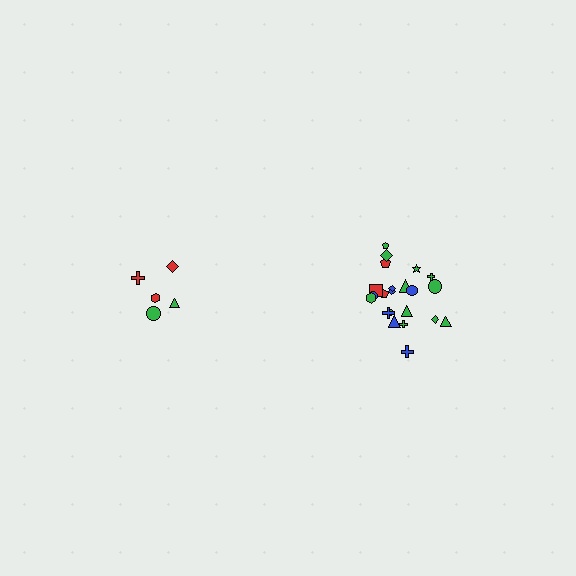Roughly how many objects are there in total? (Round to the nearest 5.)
Roughly 25 objects in total.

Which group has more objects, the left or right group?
The right group.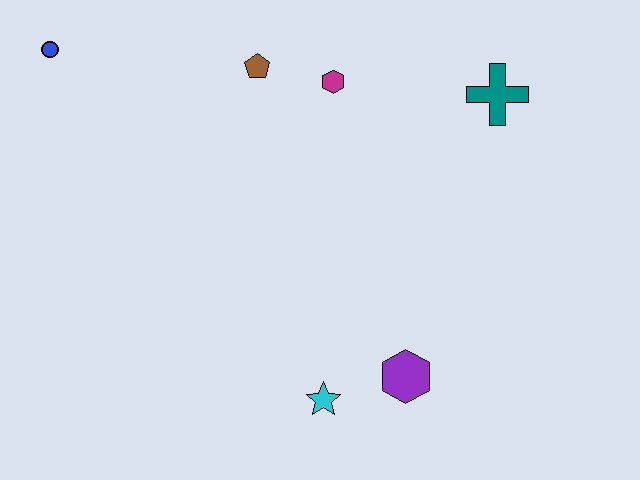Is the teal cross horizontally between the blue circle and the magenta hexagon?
No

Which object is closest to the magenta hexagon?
The brown pentagon is closest to the magenta hexagon.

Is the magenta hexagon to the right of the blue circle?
Yes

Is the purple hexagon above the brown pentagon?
No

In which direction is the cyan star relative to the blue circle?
The cyan star is below the blue circle.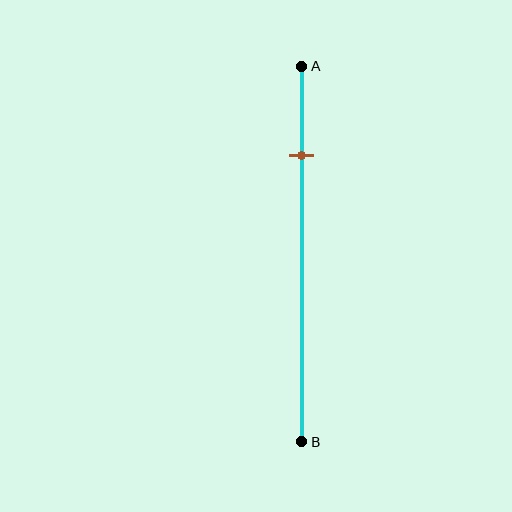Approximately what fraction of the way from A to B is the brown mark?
The brown mark is approximately 25% of the way from A to B.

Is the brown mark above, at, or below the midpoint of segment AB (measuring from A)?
The brown mark is above the midpoint of segment AB.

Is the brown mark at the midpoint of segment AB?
No, the mark is at about 25% from A, not at the 50% midpoint.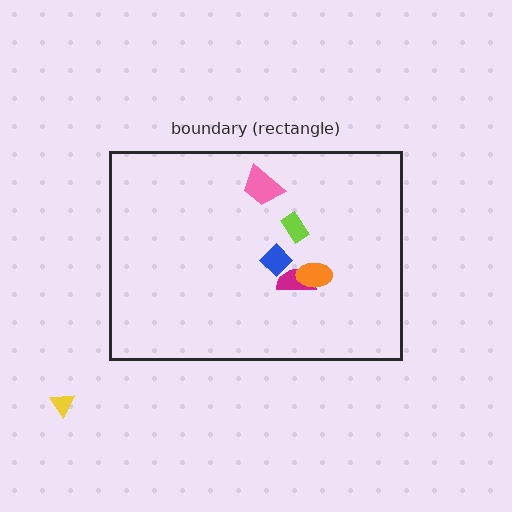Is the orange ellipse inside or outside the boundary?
Inside.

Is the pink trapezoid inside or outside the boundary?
Inside.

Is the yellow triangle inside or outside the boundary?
Outside.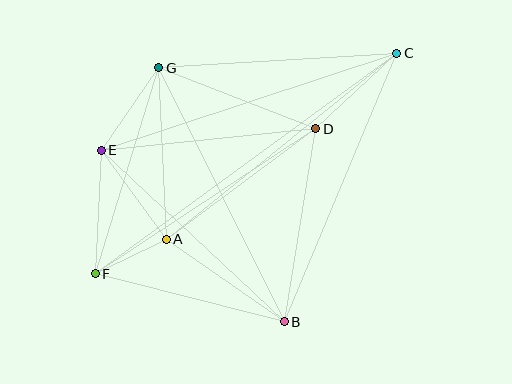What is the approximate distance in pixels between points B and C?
The distance between B and C is approximately 291 pixels.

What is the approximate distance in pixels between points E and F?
The distance between E and F is approximately 123 pixels.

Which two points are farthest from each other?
Points C and F are farthest from each other.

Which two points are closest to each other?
Points A and F are closest to each other.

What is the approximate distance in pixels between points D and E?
The distance between D and E is approximately 216 pixels.